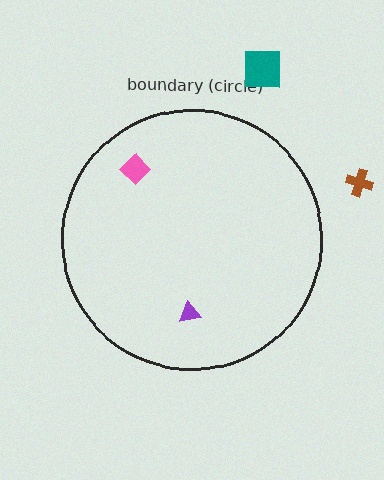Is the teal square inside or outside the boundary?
Outside.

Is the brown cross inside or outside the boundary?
Outside.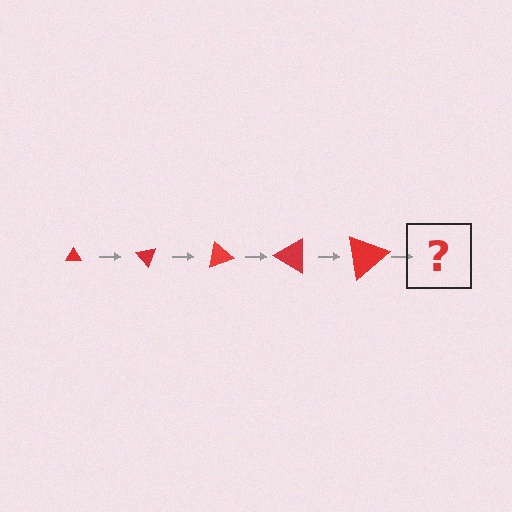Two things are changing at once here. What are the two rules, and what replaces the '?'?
The two rules are that the triangle grows larger each step and it rotates 50 degrees each step. The '?' should be a triangle, larger than the previous one and rotated 250 degrees from the start.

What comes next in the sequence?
The next element should be a triangle, larger than the previous one and rotated 250 degrees from the start.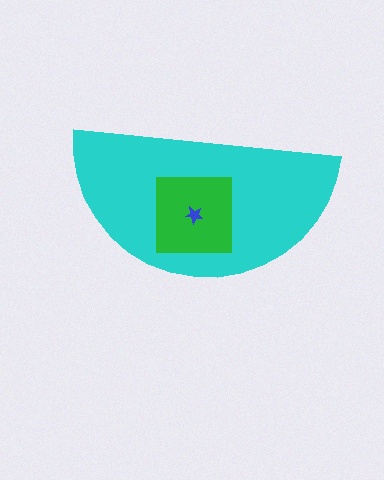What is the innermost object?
The blue star.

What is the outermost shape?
The cyan semicircle.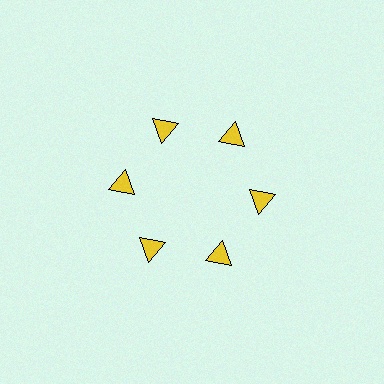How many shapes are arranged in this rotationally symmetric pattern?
There are 6 shapes, arranged in 6 groups of 1.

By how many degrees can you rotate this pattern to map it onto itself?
The pattern maps onto itself every 60 degrees of rotation.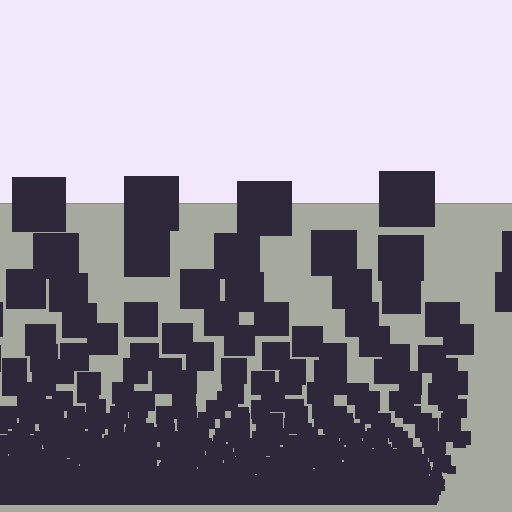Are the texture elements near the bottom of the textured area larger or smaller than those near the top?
Smaller. The gradient is inverted — elements near the bottom are smaller and denser.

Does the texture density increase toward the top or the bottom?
Density increases toward the bottom.